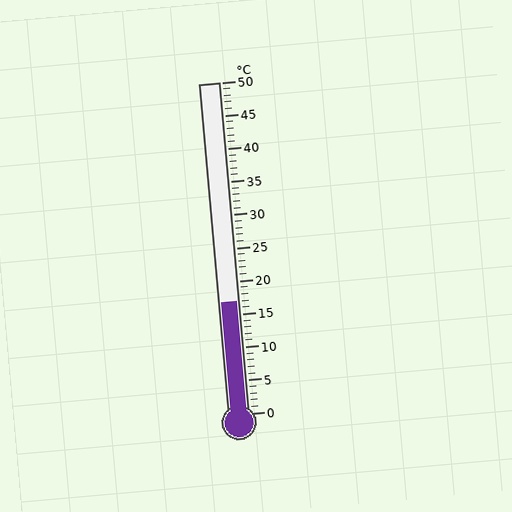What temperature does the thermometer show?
The thermometer shows approximately 17°C.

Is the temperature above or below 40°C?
The temperature is below 40°C.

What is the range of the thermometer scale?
The thermometer scale ranges from 0°C to 50°C.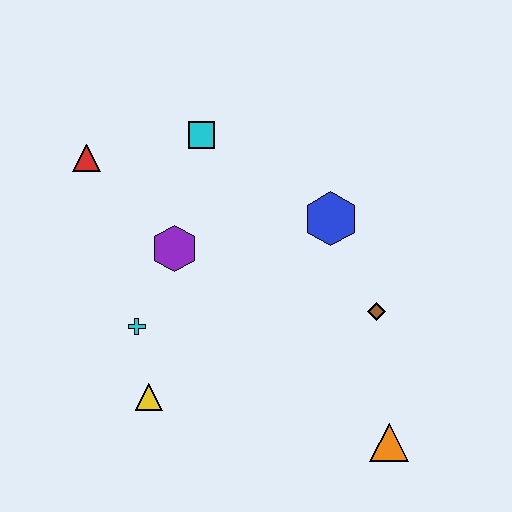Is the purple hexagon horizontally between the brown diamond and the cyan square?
No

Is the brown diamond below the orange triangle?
No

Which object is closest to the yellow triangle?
The cyan cross is closest to the yellow triangle.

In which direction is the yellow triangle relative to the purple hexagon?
The yellow triangle is below the purple hexagon.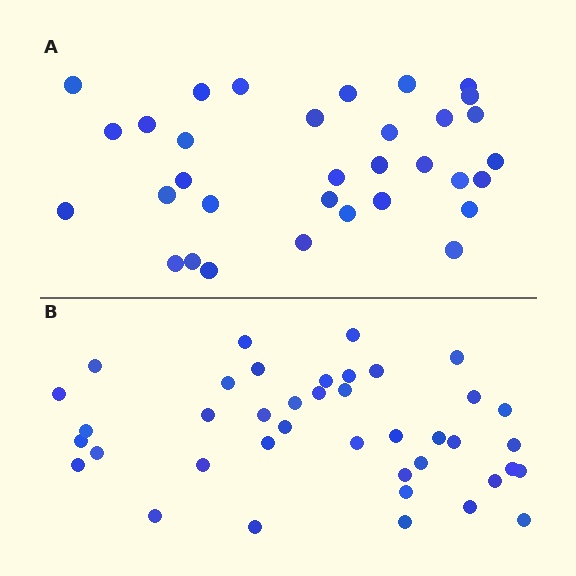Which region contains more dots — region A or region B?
Region B (the bottom region) has more dots.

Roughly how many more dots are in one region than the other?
Region B has roughly 8 or so more dots than region A.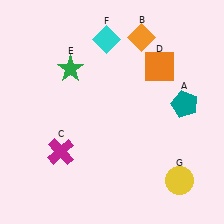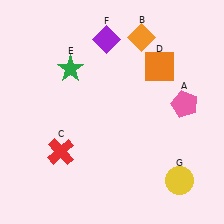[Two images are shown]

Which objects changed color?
A changed from teal to pink. C changed from magenta to red. F changed from cyan to purple.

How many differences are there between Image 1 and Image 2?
There are 3 differences between the two images.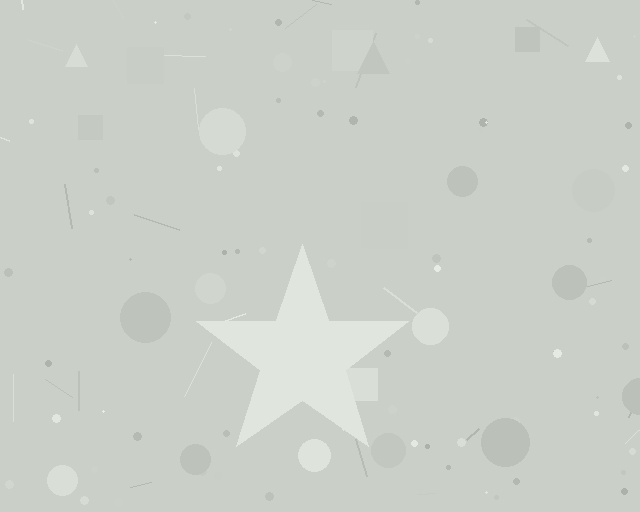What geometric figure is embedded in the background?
A star is embedded in the background.